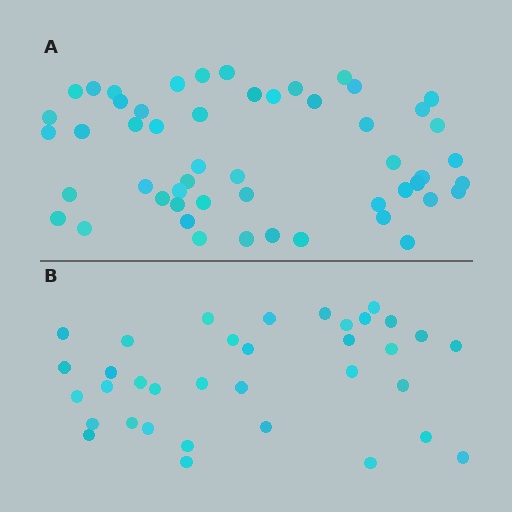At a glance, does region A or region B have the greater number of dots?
Region A (the top region) has more dots.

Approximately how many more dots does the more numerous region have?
Region A has approximately 15 more dots than region B.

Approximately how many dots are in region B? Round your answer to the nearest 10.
About 40 dots. (The exact count is 35, which rounds to 40.)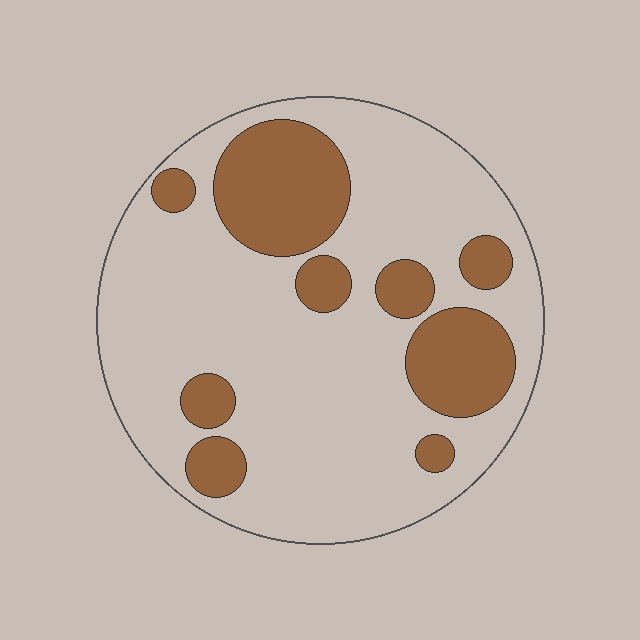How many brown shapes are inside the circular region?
9.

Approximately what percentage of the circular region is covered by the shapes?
Approximately 25%.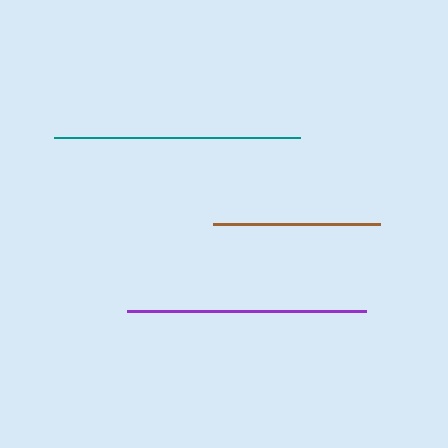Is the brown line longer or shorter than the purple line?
The purple line is longer than the brown line.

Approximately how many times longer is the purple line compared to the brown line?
The purple line is approximately 1.4 times the length of the brown line.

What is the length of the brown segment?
The brown segment is approximately 167 pixels long.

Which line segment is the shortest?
The brown line is the shortest at approximately 167 pixels.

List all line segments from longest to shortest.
From longest to shortest: teal, purple, brown.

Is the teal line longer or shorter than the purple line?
The teal line is longer than the purple line.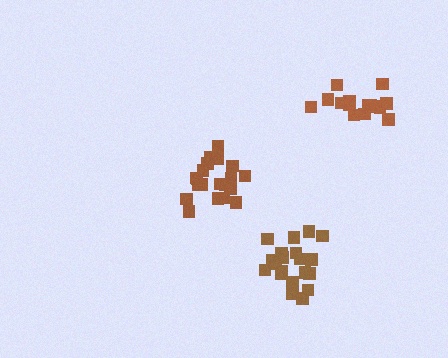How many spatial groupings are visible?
There are 3 spatial groupings.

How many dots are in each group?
Group 1: 16 dots, Group 2: 20 dots, Group 3: 20 dots (56 total).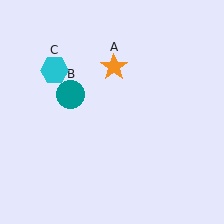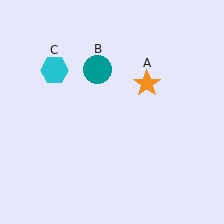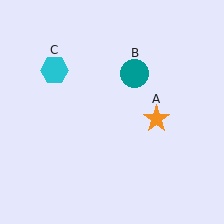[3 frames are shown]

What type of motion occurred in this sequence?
The orange star (object A), teal circle (object B) rotated clockwise around the center of the scene.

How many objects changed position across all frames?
2 objects changed position: orange star (object A), teal circle (object B).